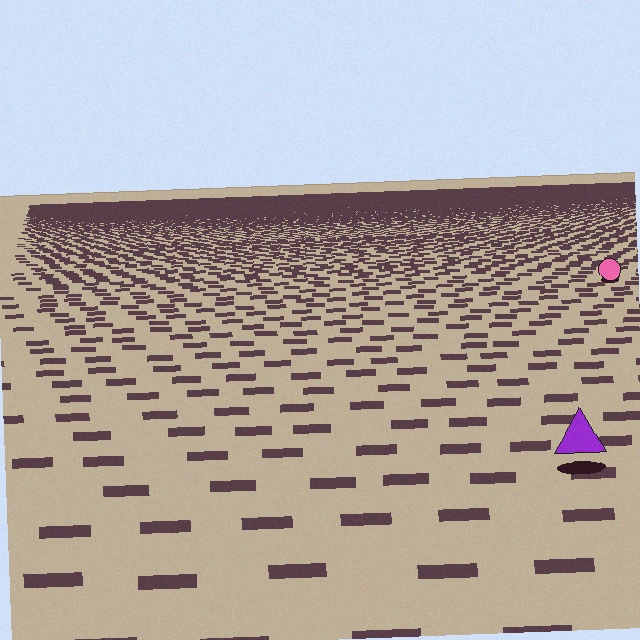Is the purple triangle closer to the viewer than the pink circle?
Yes. The purple triangle is closer — you can tell from the texture gradient: the ground texture is coarser near it.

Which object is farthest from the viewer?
The pink circle is farthest from the viewer. It appears smaller and the ground texture around it is denser.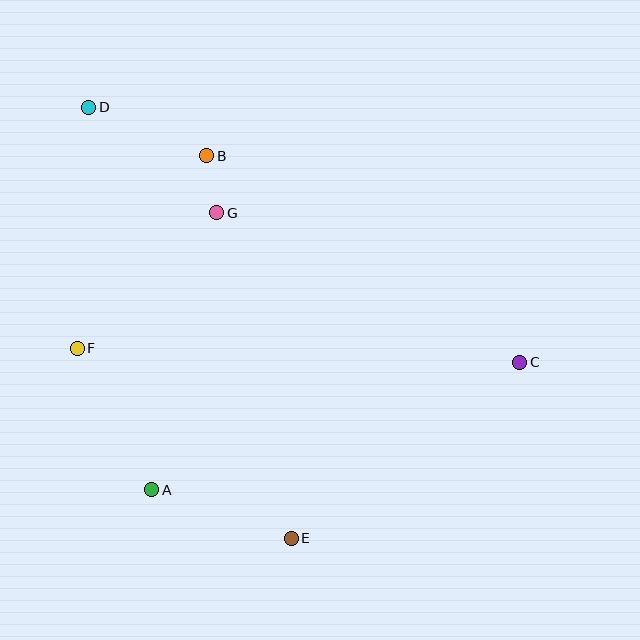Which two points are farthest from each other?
Points C and D are farthest from each other.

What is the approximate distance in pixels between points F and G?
The distance between F and G is approximately 195 pixels.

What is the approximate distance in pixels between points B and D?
The distance between B and D is approximately 128 pixels.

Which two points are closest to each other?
Points B and G are closest to each other.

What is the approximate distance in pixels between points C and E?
The distance between C and E is approximately 288 pixels.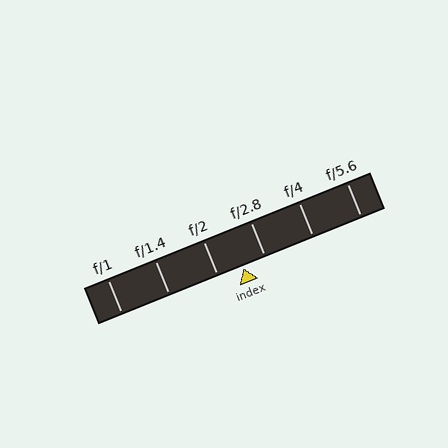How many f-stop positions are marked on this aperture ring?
There are 6 f-stop positions marked.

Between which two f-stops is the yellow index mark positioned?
The index mark is between f/2 and f/2.8.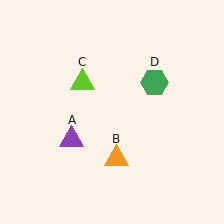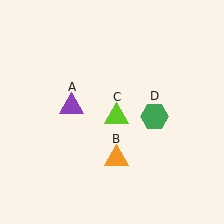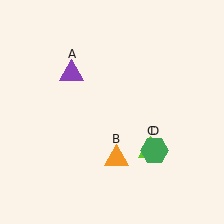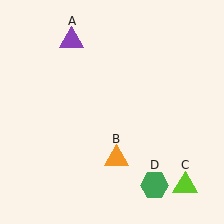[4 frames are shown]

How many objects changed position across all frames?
3 objects changed position: purple triangle (object A), lime triangle (object C), green hexagon (object D).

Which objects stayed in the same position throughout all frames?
Orange triangle (object B) remained stationary.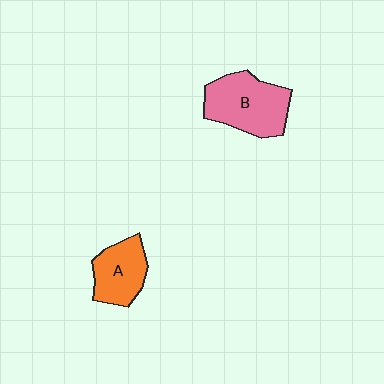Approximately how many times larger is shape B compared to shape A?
Approximately 1.4 times.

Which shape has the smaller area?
Shape A (orange).